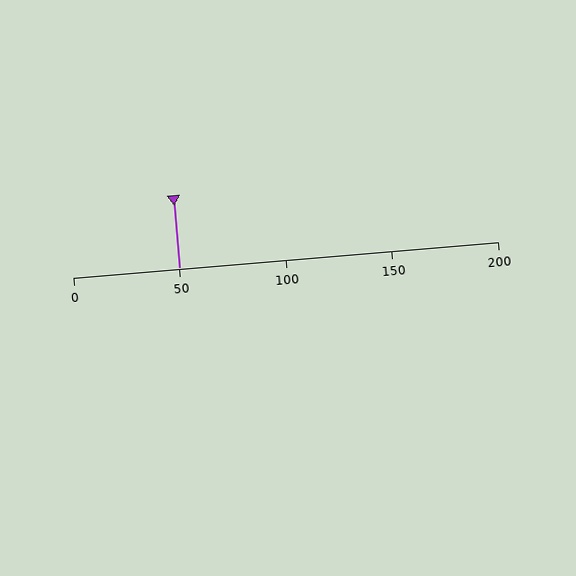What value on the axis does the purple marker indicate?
The marker indicates approximately 50.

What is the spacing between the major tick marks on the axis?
The major ticks are spaced 50 apart.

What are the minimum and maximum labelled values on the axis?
The axis runs from 0 to 200.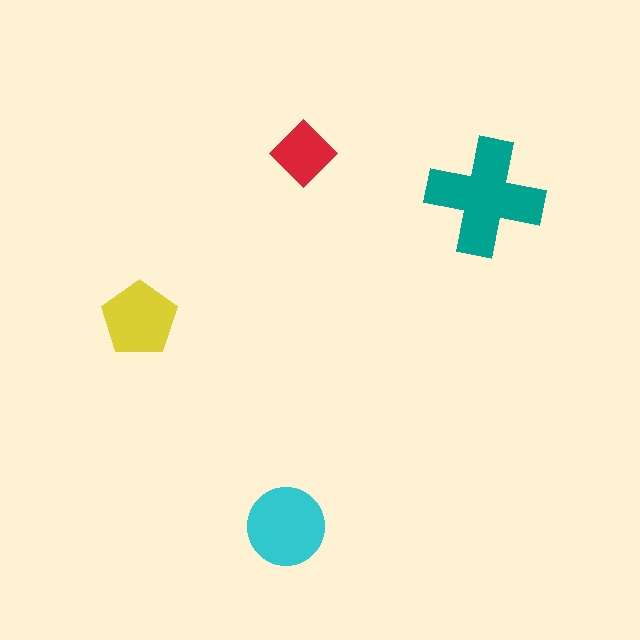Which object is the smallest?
The red diamond.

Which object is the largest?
The teal cross.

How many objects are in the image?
There are 4 objects in the image.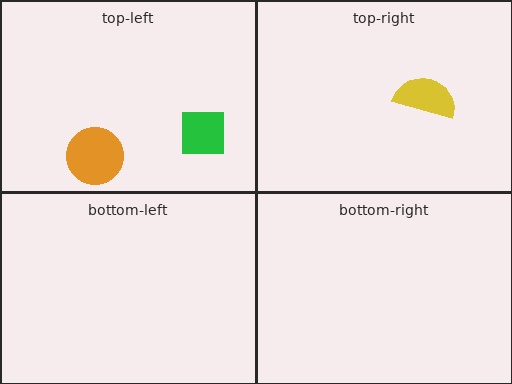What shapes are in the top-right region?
The yellow semicircle.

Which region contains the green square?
The top-left region.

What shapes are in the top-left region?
The orange circle, the green square.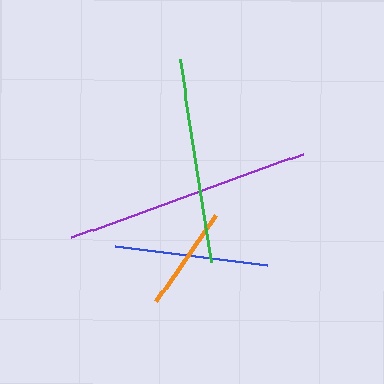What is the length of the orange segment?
The orange segment is approximately 104 pixels long.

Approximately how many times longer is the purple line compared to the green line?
The purple line is approximately 1.2 times the length of the green line.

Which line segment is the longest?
The purple line is the longest at approximately 247 pixels.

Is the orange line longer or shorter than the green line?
The green line is longer than the orange line.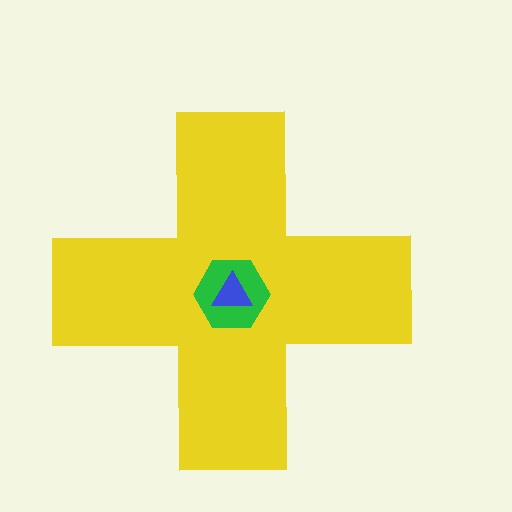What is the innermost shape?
The blue triangle.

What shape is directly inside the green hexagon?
The blue triangle.